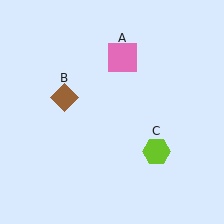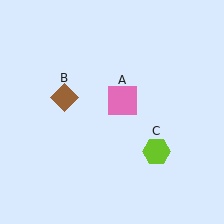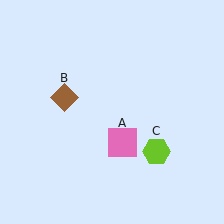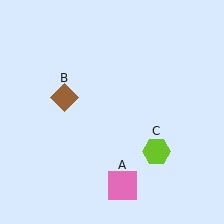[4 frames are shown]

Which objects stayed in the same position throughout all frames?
Brown diamond (object B) and lime hexagon (object C) remained stationary.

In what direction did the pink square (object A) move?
The pink square (object A) moved down.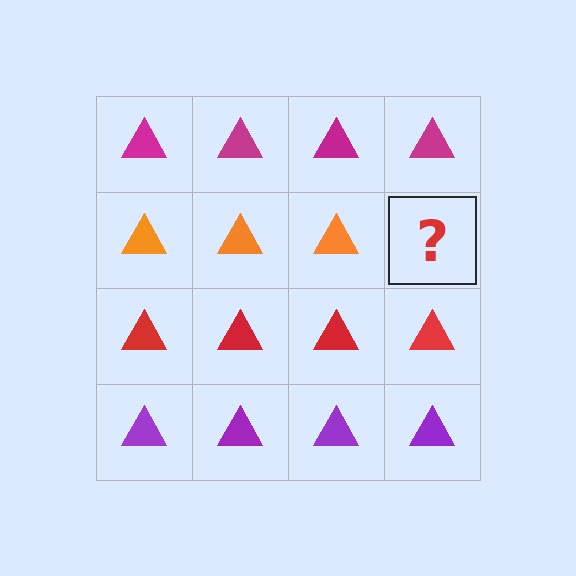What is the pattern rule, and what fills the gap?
The rule is that each row has a consistent color. The gap should be filled with an orange triangle.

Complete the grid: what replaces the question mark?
The question mark should be replaced with an orange triangle.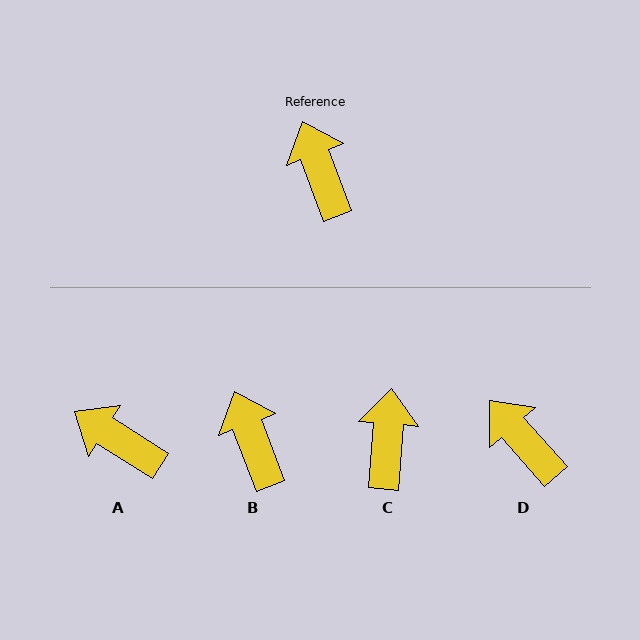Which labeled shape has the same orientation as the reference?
B.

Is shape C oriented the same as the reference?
No, it is off by about 25 degrees.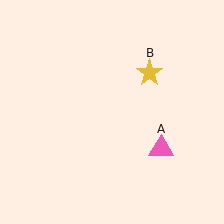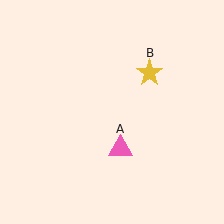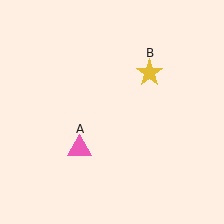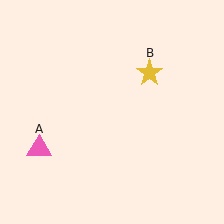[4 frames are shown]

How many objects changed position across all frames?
1 object changed position: pink triangle (object A).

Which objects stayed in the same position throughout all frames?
Yellow star (object B) remained stationary.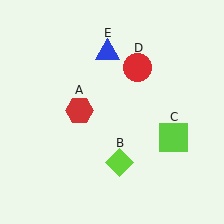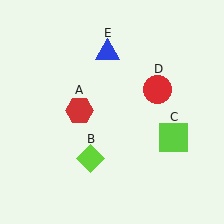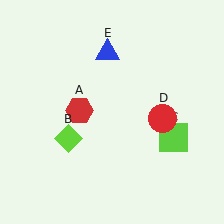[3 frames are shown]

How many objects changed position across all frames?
2 objects changed position: lime diamond (object B), red circle (object D).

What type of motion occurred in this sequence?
The lime diamond (object B), red circle (object D) rotated clockwise around the center of the scene.